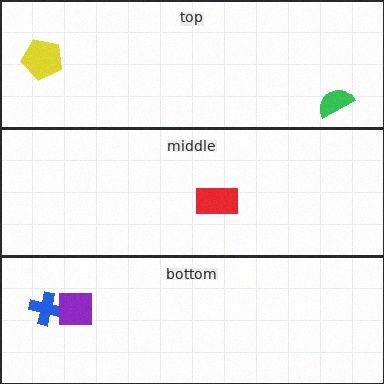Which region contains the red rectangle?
The middle region.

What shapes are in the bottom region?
The blue cross, the purple square.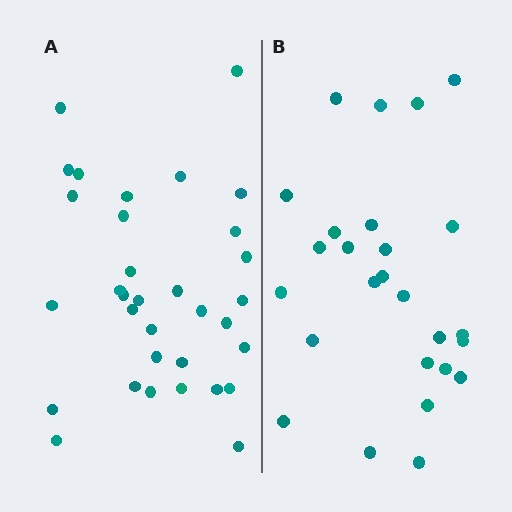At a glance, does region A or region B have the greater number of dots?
Region A (the left region) has more dots.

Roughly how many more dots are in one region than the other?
Region A has roughly 8 or so more dots than region B.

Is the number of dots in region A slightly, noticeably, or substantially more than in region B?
Region A has noticeably more, but not dramatically so. The ratio is roughly 1.3 to 1.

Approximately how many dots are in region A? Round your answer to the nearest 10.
About 30 dots. (The exact count is 33, which rounds to 30.)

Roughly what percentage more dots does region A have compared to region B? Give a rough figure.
About 25% more.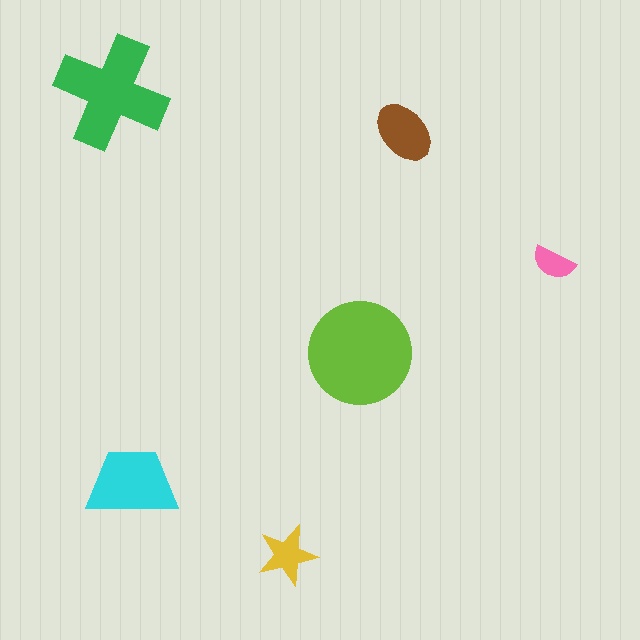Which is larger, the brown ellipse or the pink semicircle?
The brown ellipse.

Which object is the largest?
The lime circle.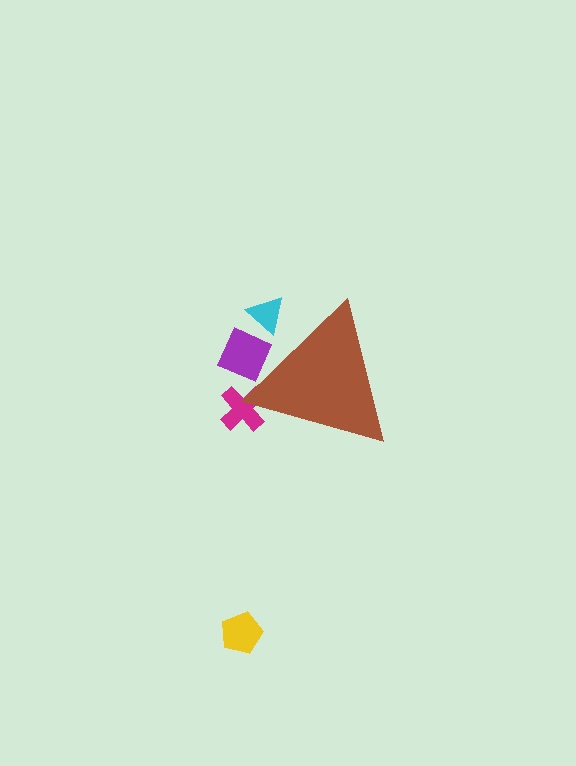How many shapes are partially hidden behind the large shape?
3 shapes are partially hidden.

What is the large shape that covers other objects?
A brown triangle.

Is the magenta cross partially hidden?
Yes, the magenta cross is partially hidden behind the brown triangle.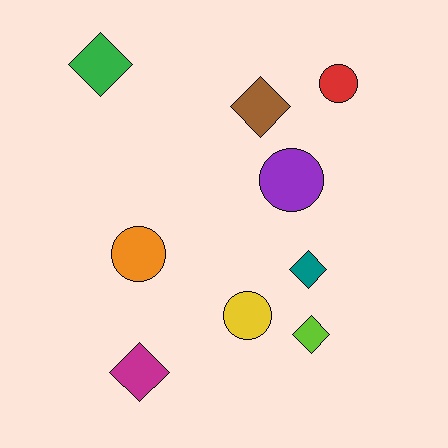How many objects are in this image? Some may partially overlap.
There are 9 objects.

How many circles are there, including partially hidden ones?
There are 4 circles.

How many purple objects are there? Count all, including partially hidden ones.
There is 1 purple object.